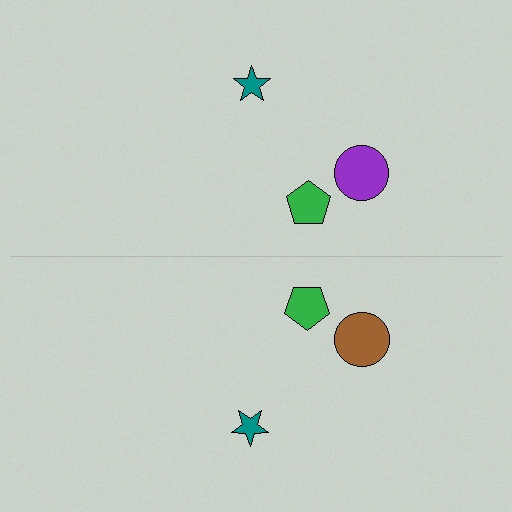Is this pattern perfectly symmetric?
No, the pattern is not perfectly symmetric. The brown circle on the bottom side breaks the symmetry — its mirror counterpart is purple.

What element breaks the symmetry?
The brown circle on the bottom side breaks the symmetry — its mirror counterpart is purple.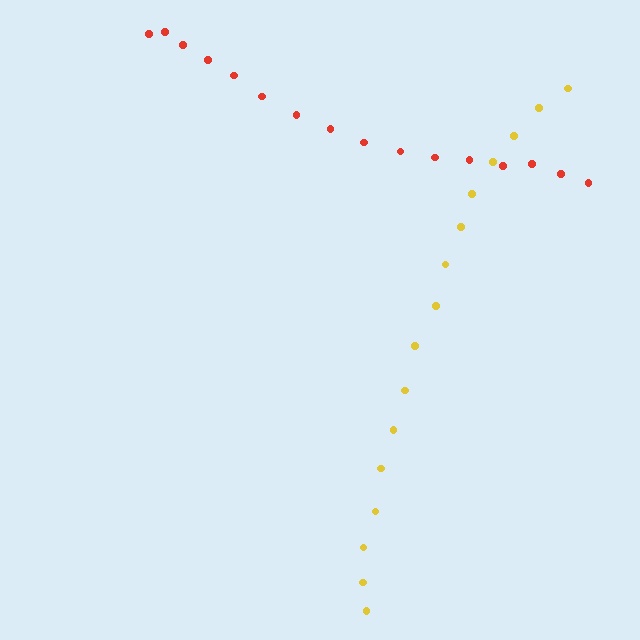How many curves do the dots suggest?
There are 2 distinct paths.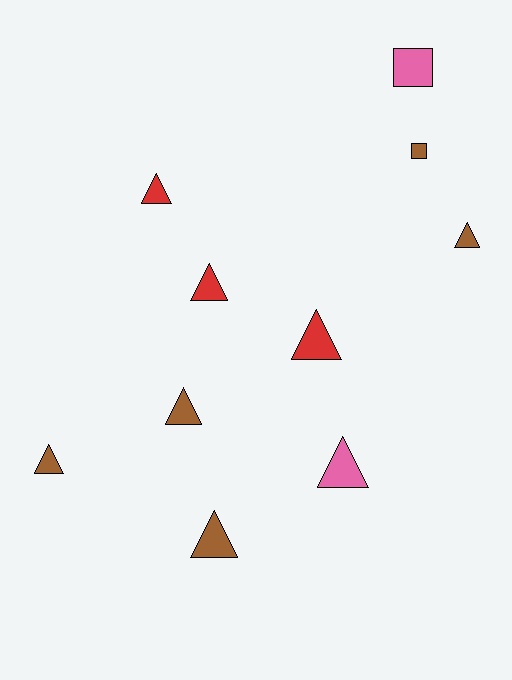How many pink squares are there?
There is 1 pink square.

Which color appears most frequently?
Brown, with 5 objects.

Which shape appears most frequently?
Triangle, with 8 objects.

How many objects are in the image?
There are 10 objects.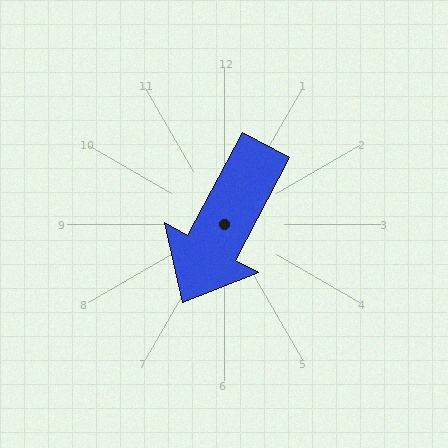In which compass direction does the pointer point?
Southwest.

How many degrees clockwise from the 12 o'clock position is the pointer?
Approximately 208 degrees.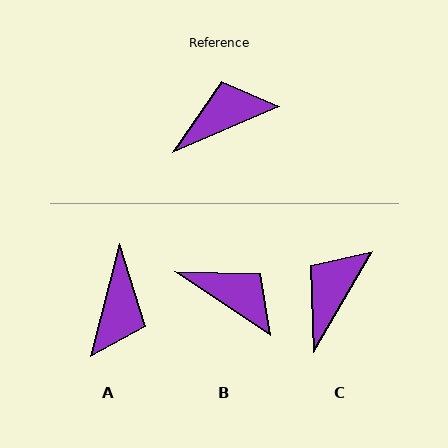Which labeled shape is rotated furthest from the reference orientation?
A, about 128 degrees away.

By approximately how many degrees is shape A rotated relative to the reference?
Approximately 128 degrees clockwise.